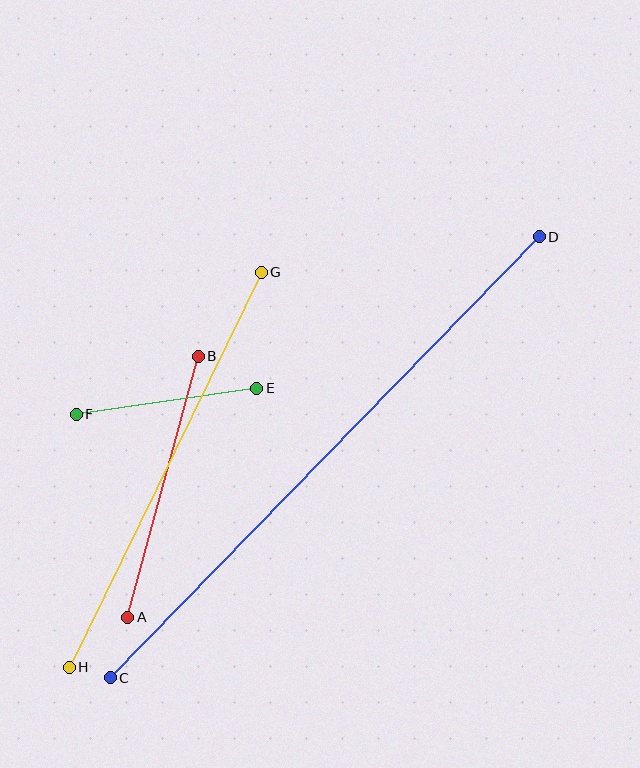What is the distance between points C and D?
The distance is approximately 615 pixels.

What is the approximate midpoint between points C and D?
The midpoint is at approximately (325, 457) pixels.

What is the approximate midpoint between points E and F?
The midpoint is at approximately (166, 401) pixels.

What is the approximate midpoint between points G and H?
The midpoint is at approximately (165, 470) pixels.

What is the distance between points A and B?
The distance is approximately 270 pixels.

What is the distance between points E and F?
The distance is approximately 183 pixels.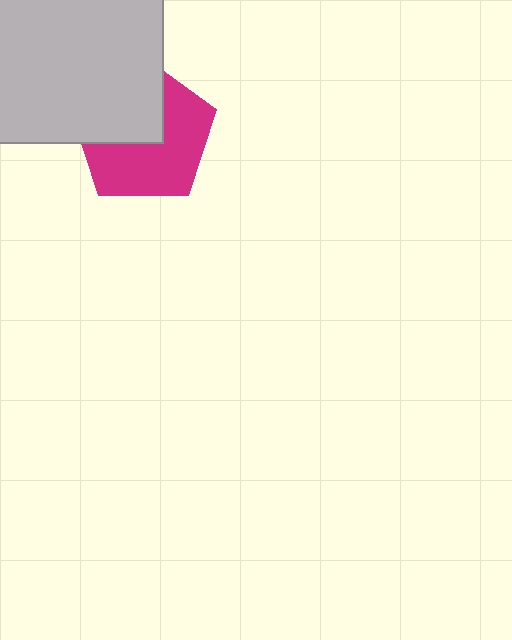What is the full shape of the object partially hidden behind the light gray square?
The partially hidden object is a magenta pentagon.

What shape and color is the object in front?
The object in front is a light gray square.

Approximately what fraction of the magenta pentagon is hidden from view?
Roughly 42% of the magenta pentagon is hidden behind the light gray square.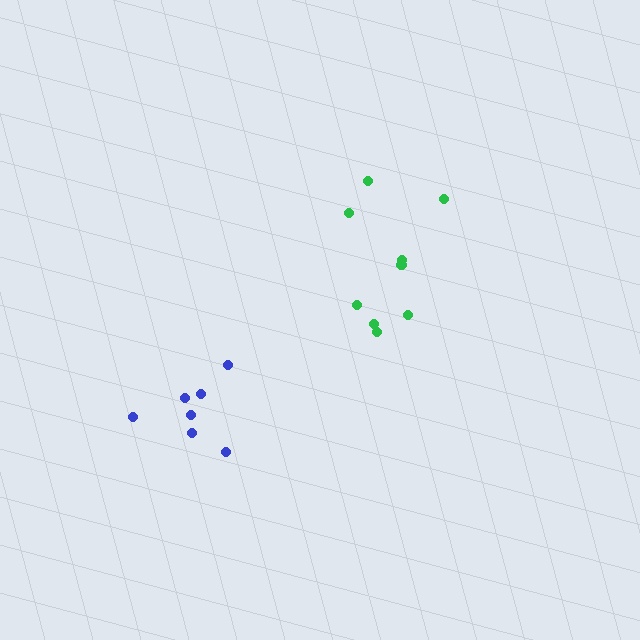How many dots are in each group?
Group 1: 9 dots, Group 2: 7 dots (16 total).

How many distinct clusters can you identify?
There are 2 distinct clusters.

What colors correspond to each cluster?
The clusters are colored: green, blue.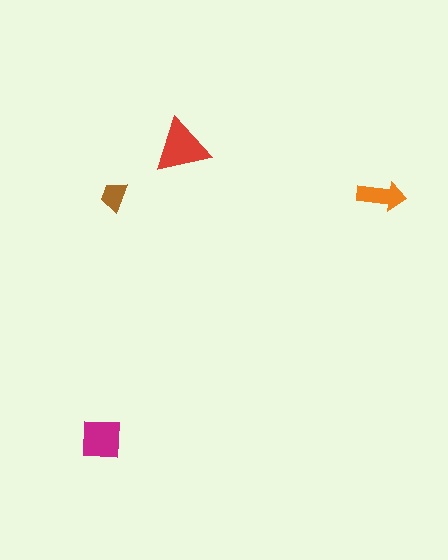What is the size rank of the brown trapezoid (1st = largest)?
4th.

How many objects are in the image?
There are 4 objects in the image.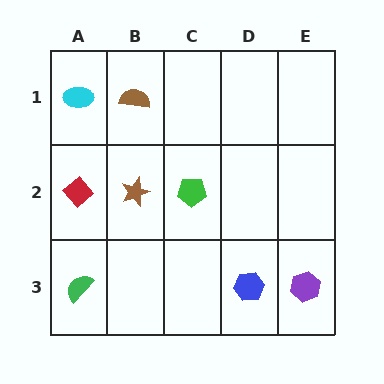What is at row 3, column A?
A green semicircle.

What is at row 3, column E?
A purple hexagon.